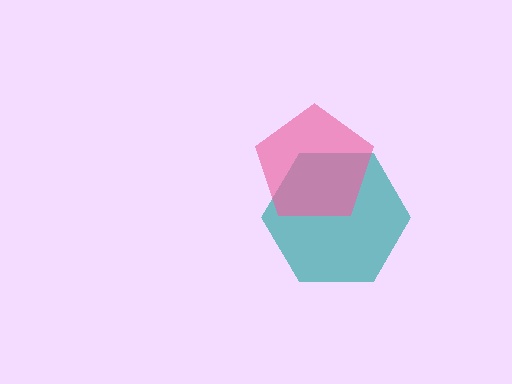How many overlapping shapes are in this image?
There are 2 overlapping shapes in the image.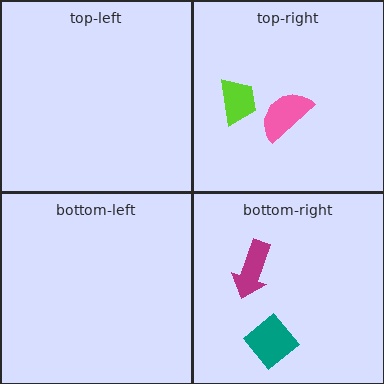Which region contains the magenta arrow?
The bottom-right region.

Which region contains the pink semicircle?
The top-right region.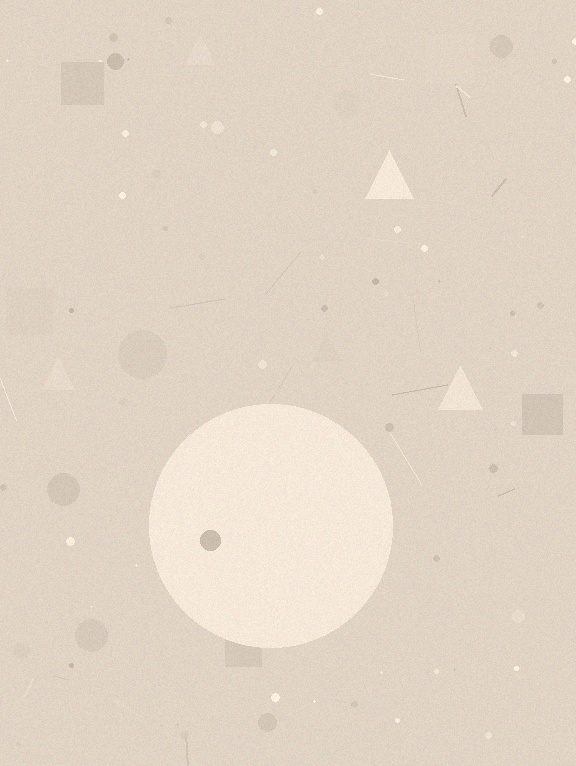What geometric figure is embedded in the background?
A circle is embedded in the background.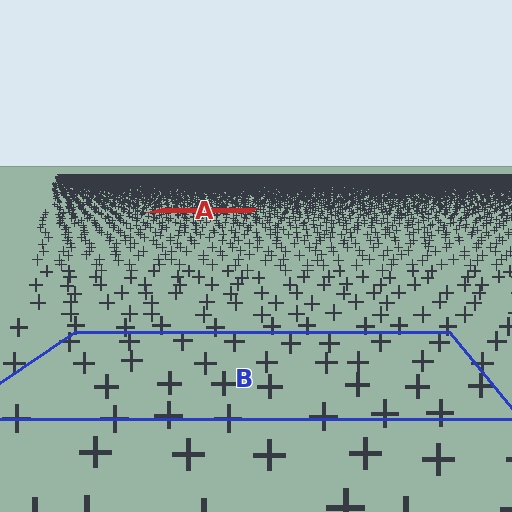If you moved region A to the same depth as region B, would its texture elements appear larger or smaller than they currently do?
They would appear larger. At a closer depth, the same texture elements are projected at a bigger on-screen size.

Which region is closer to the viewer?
Region B is closer. The texture elements there are larger and more spread out.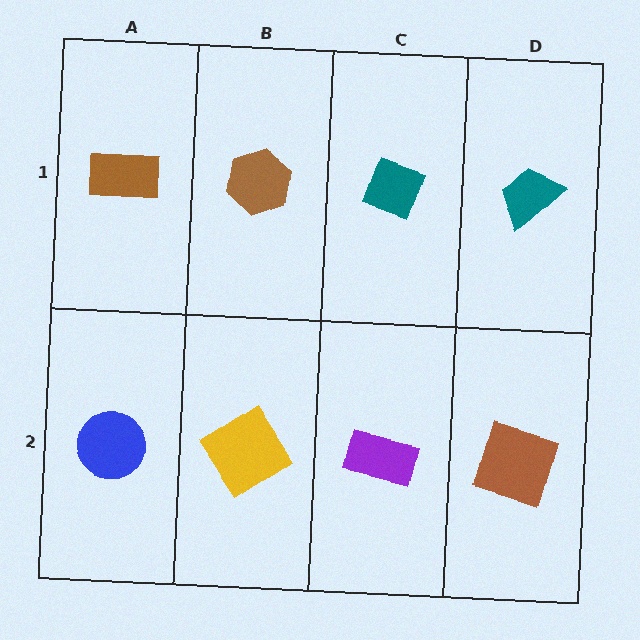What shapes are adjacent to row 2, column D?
A teal trapezoid (row 1, column D), a purple rectangle (row 2, column C).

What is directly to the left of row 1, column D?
A teal diamond.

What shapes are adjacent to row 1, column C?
A purple rectangle (row 2, column C), a brown hexagon (row 1, column B), a teal trapezoid (row 1, column D).